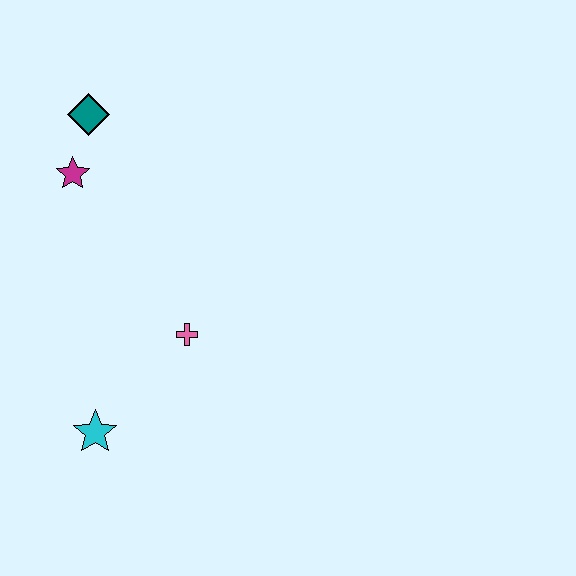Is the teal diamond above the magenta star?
Yes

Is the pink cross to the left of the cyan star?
No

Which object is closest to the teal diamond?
The magenta star is closest to the teal diamond.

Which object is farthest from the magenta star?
The cyan star is farthest from the magenta star.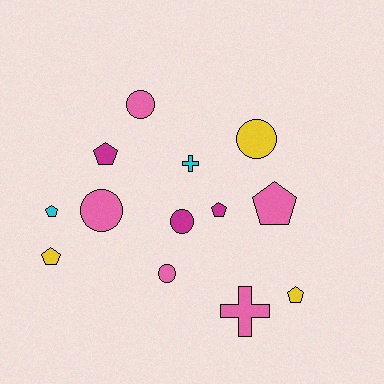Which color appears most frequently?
Pink, with 5 objects.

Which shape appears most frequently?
Pentagon, with 6 objects.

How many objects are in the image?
There are 13 objects.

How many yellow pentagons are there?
There are 2 yellow pentagons.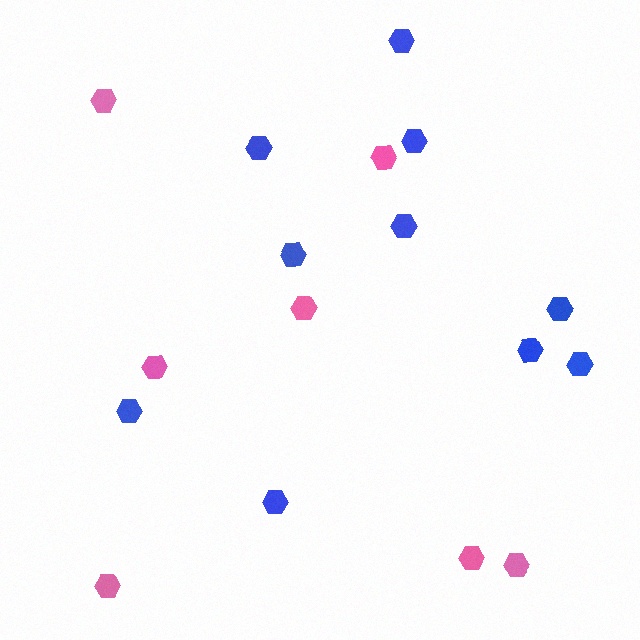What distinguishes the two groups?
There are 2 groups: one group of blue hexagons (10) and one group of pink hexagons (7).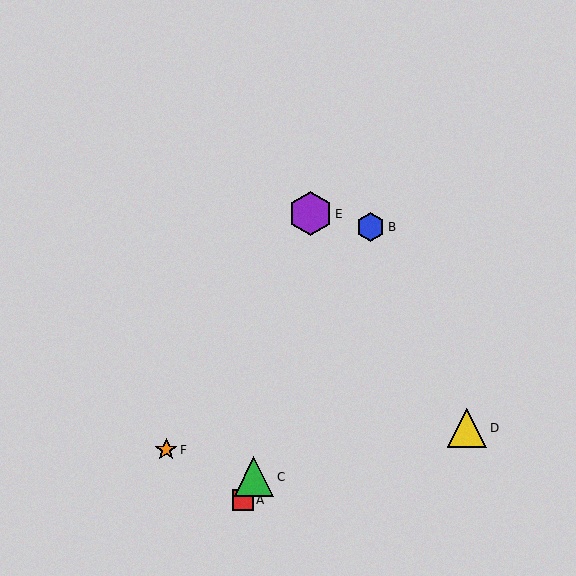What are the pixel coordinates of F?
Object F is at (166, 450).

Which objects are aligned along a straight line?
Objects A, B, C are aligned along a straight line.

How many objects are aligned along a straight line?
3 objects (A, B, C) are aligned along a straight line.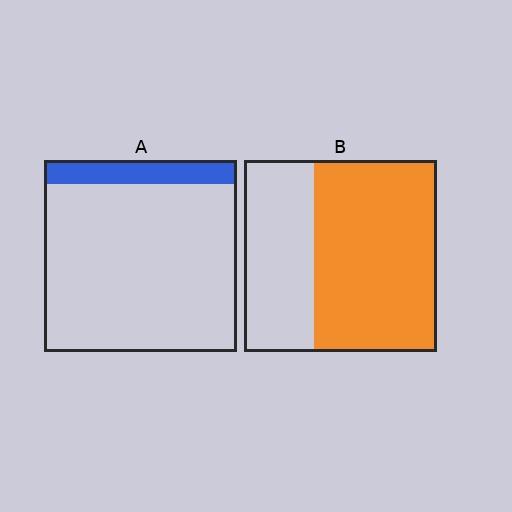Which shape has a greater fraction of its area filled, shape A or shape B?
Shape B.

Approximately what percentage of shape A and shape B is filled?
A is approximately 10% and B is approximately 65%.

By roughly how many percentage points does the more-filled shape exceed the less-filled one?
By roughly 50 percentage points (B over A).